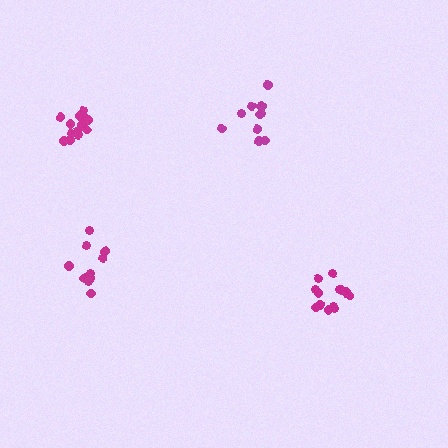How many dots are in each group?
Group 1: 11 dots, Group 2: 13 dots, Group 3: 13 dots, Group 4: 10 dots (47 total).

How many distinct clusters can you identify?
There are 4 distinct clusters.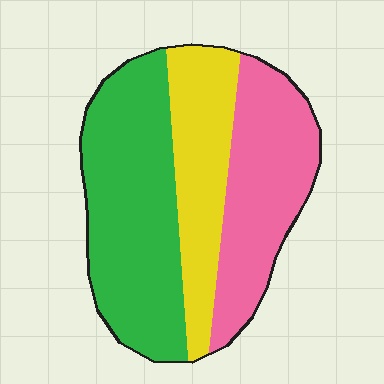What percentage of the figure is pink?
Pink covers about 30% of the figure.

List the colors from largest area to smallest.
From largest to smallest: green, pink, yellow.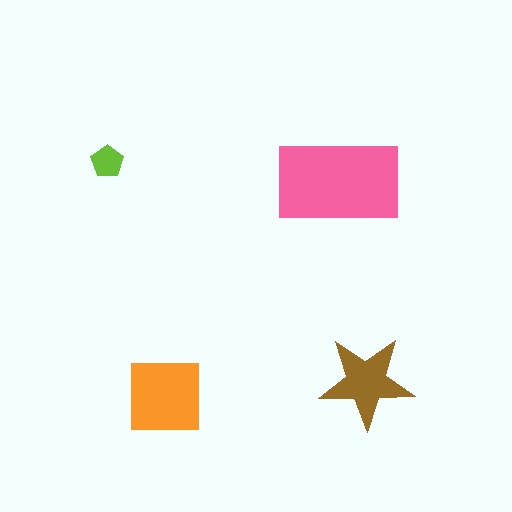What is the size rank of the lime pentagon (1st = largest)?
4th.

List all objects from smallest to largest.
The lime pentagon, the brown star, the orange square, the pink rectangle.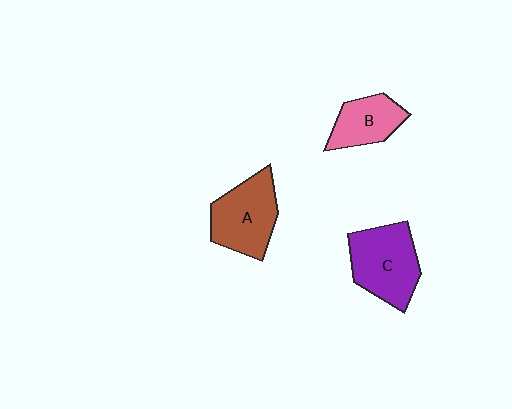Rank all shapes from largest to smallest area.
From largest to smallest: C (purple), A (brown), B (pink).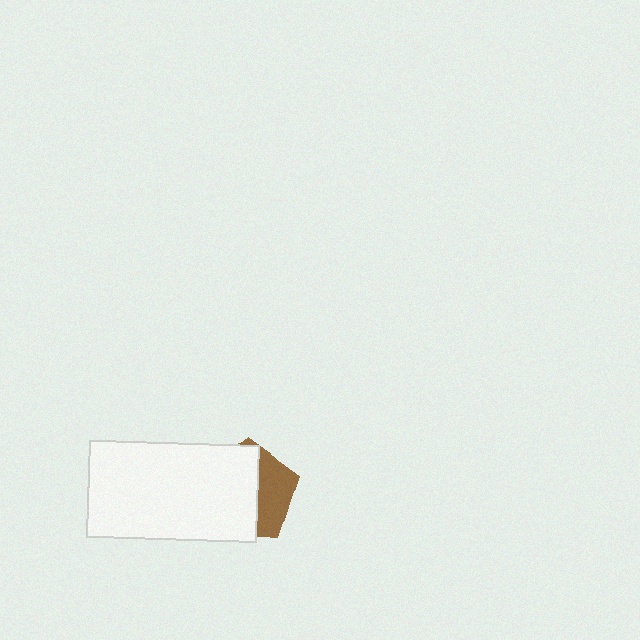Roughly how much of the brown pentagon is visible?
A small part of it is visible (roughly 37%).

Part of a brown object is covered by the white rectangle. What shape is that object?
It is a pentagon.